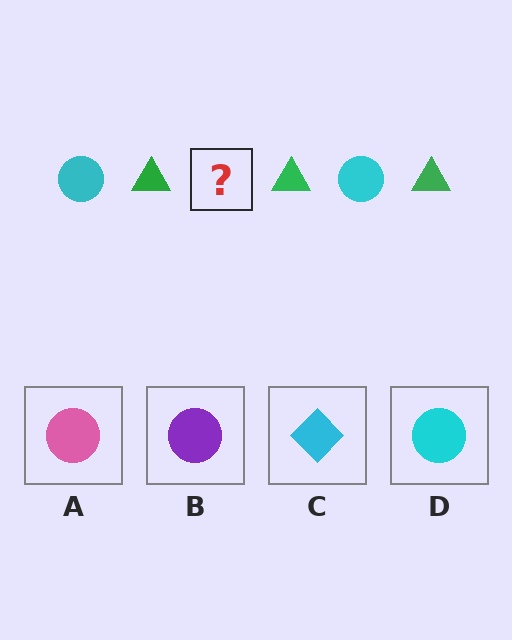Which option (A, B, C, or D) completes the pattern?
D.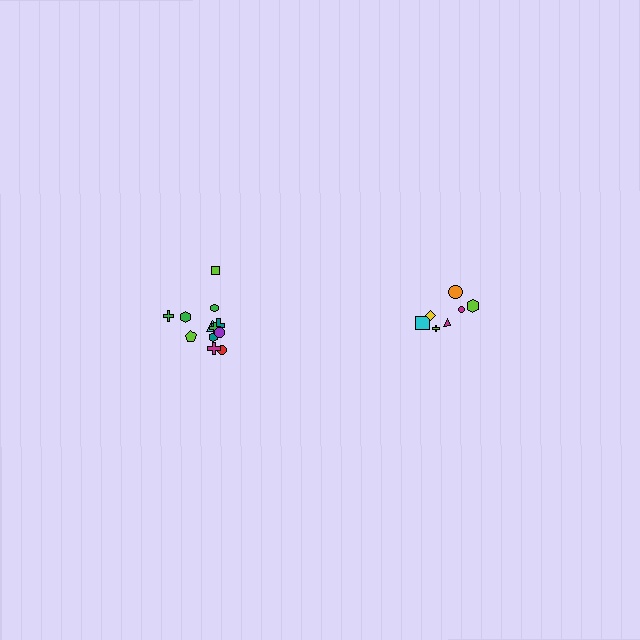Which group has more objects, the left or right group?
The left group.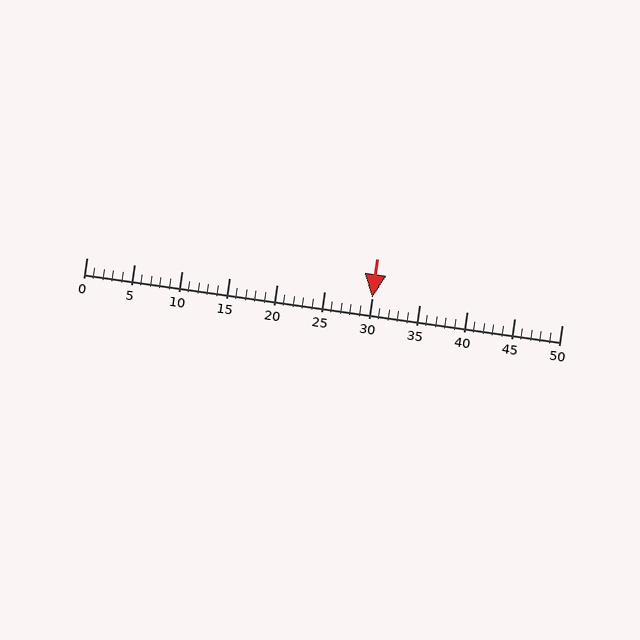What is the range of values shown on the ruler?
The ruler shows values from 0 to 50.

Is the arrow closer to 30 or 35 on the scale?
The arrow is closer to 30.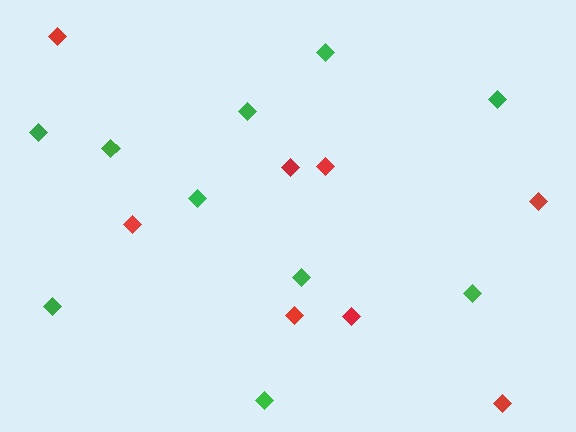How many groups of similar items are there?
There are 2 groups: one group of green diamonds (10) and one group of red diamonds (8).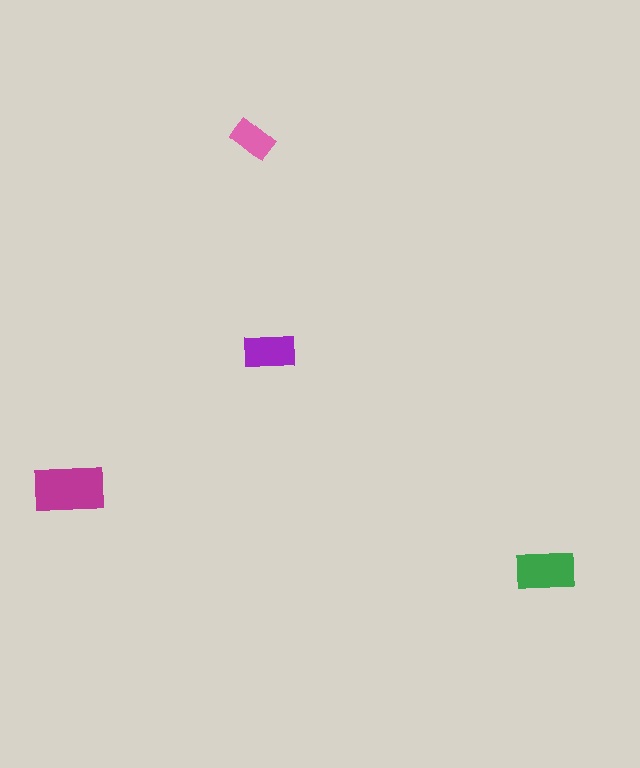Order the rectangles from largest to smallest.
the magenta one, the green one, the purple one, the pink one.